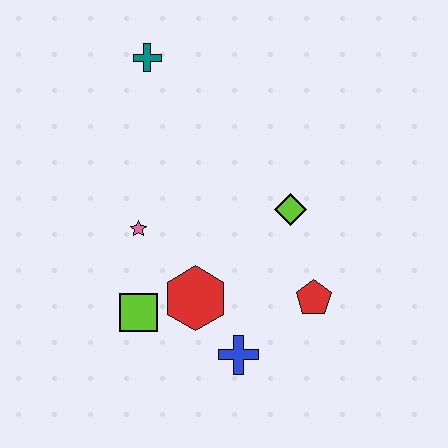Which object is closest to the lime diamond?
The red pentagon is closest to the lime diamond.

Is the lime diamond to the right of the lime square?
Yes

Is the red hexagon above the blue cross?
Yes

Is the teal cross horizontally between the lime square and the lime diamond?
Yes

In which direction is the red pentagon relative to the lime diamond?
The red pentagon is below the lime diamond.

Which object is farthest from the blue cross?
The teal cross is farthest from the blue cross.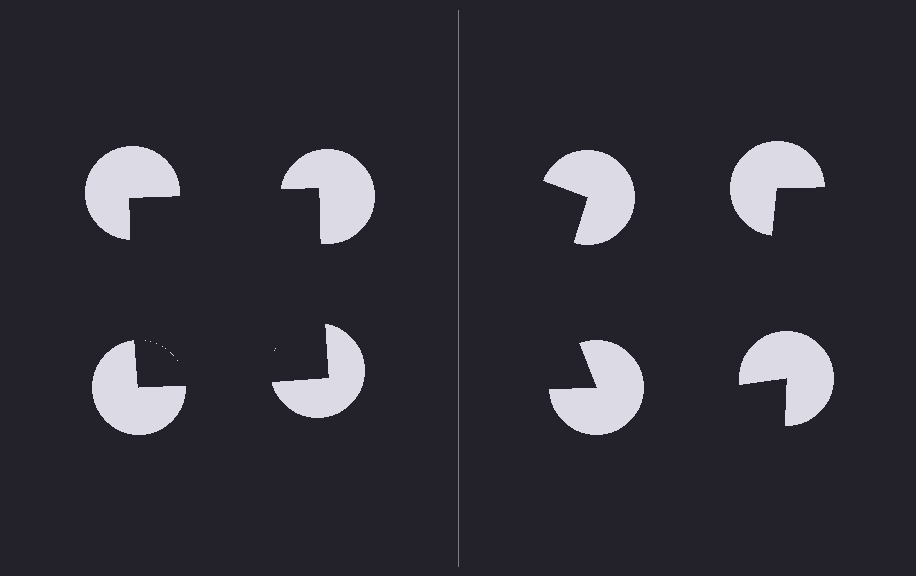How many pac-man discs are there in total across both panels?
8 — 4 on each side.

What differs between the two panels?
The pac-man discs are positioned identically on both sides; only the wedge orientations differ. On the left they align to a square; on the right they are misaligned.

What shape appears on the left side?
An illusory square.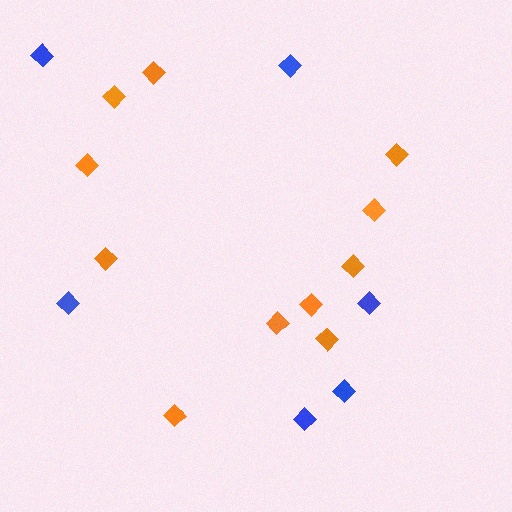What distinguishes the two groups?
There are 2 groups: one group of orange diamonds (11) and one group of blue diamonds (6).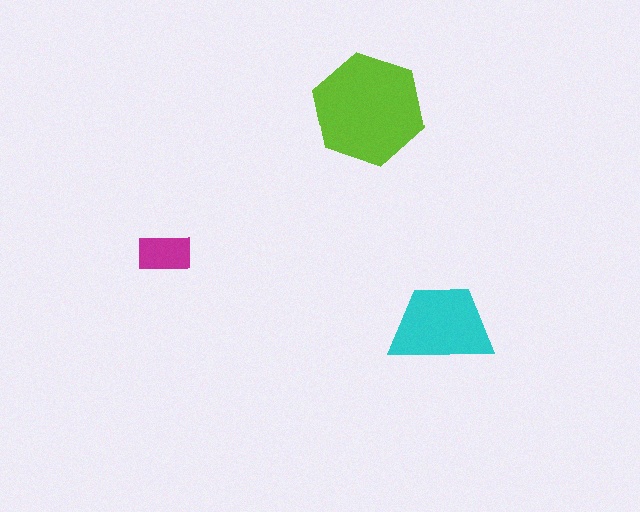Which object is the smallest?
The magenta rectangle.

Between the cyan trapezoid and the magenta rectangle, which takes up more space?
The cyan trapezoid.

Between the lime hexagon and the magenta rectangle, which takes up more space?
The lime hexagon.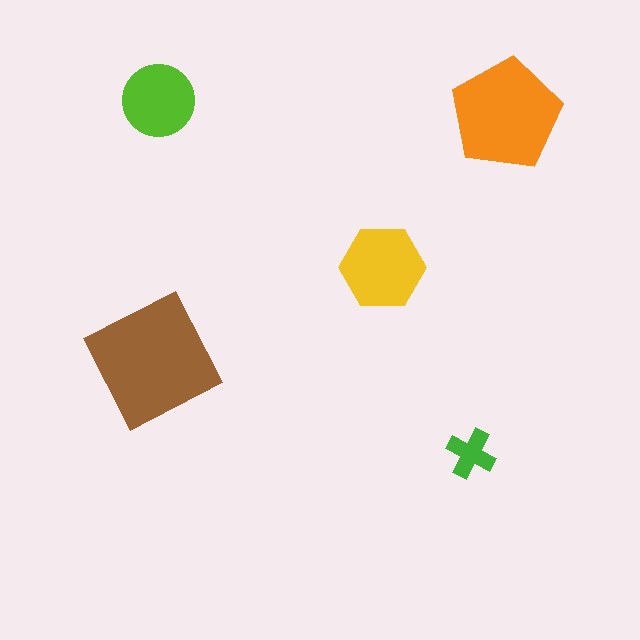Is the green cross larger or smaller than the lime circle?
Smaller.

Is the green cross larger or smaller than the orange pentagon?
Smaller.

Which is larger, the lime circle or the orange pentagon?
The orange pentagon.